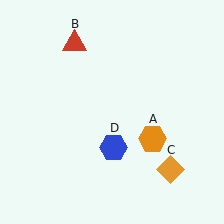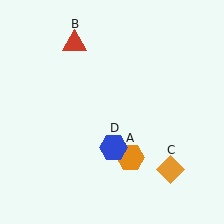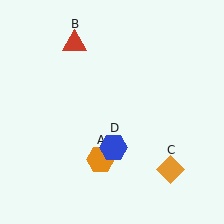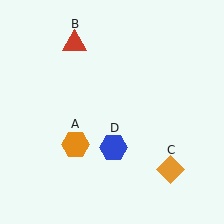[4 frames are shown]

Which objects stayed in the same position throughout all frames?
Red triangle (object B) and orange diamond (object C) and blue hexagon (object D) remained stationary.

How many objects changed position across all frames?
1 object changed position: orange hexagon (object A).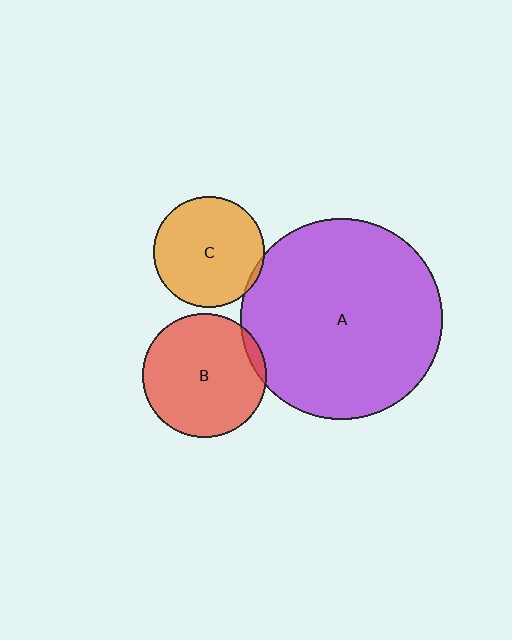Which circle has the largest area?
Circle A (purple).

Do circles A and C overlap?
Yes.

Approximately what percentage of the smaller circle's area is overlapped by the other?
Approximately 5%.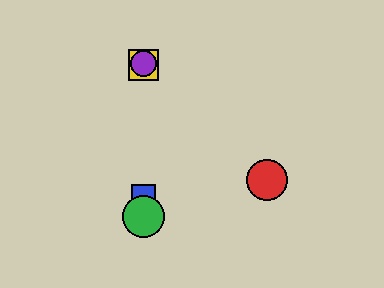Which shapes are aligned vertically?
The blue square, the green circle, the yellow square, the purple circle are aligned vertically.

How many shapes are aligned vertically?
4 shapes (the blue square, the green circle, the yellow square, the purple circle) are aligned vertically.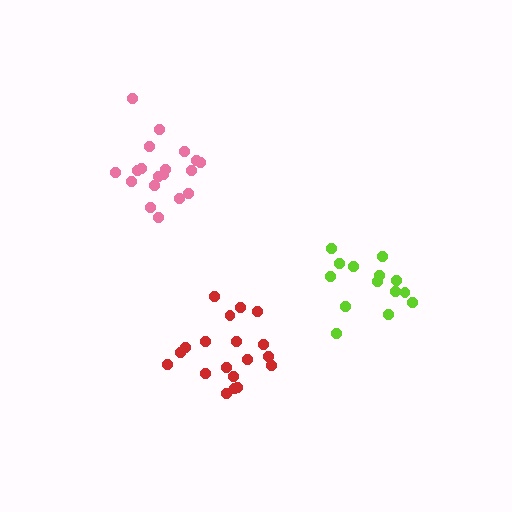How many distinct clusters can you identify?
There are 3 distinct clusters.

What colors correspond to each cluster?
The clusters are colored: lime, pink, red.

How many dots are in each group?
Group 1: 14 dots, Group 2: 19 dots, Group 3: 19 dots (52 total).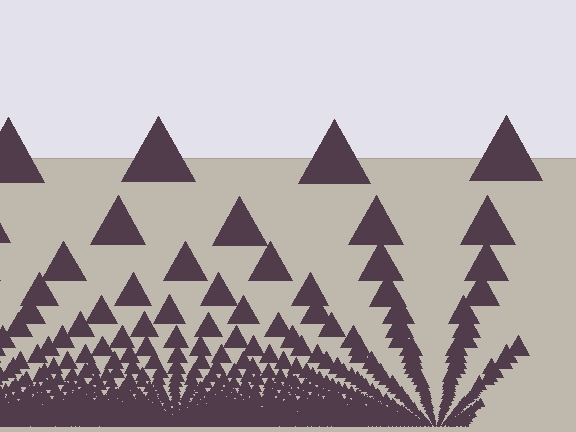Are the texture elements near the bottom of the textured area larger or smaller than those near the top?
Smaller. The gradient is inverted — elements near the bottom are smaller and denser.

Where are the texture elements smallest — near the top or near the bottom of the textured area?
Near the bottom.